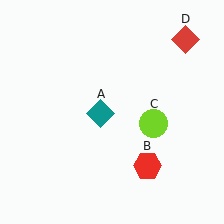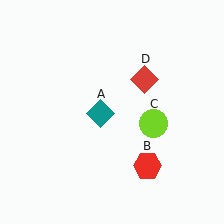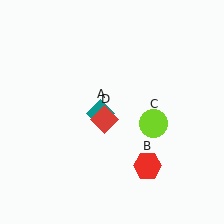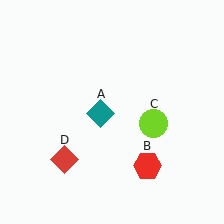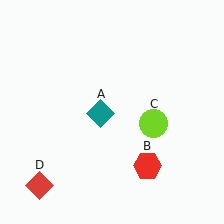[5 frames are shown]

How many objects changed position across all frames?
1 object changed position: red diamond (object D).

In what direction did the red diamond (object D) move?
The red diamond (object D) moved down and to the left.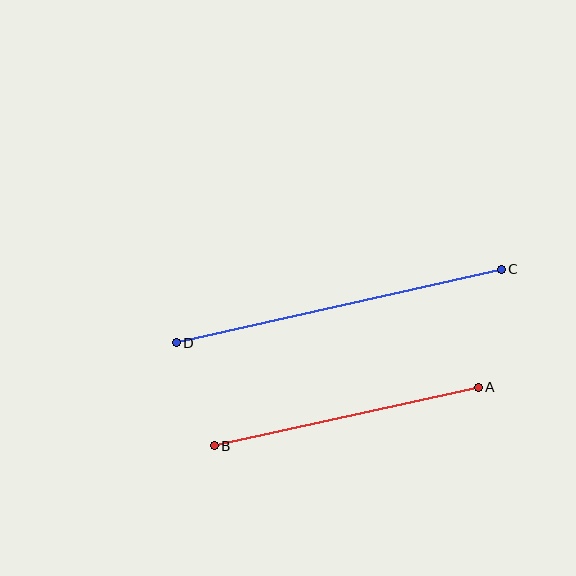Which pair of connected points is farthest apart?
Points C and D are farthest apart.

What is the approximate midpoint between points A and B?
The midpoint is at approximately (346, 416) pixels.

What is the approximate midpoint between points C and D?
The midpoint is at approximately (339, 306) pixels.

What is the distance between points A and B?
The distance is approximately 271 pixels.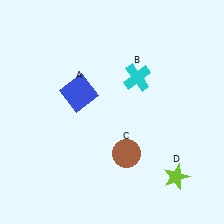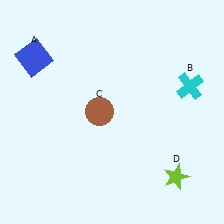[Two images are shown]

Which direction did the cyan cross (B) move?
The cyan cross (B) moved right.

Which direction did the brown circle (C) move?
The brown circle (C) moved up.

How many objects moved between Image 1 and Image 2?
3 objects moved between the two images.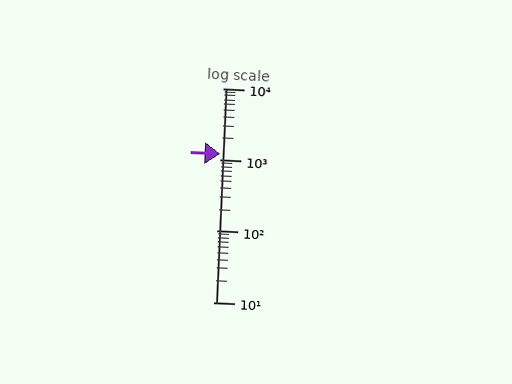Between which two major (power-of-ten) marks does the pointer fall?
The pointer is between 1000 and 10000.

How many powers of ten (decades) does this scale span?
The scale spans 3 decades, from 10 to 10000.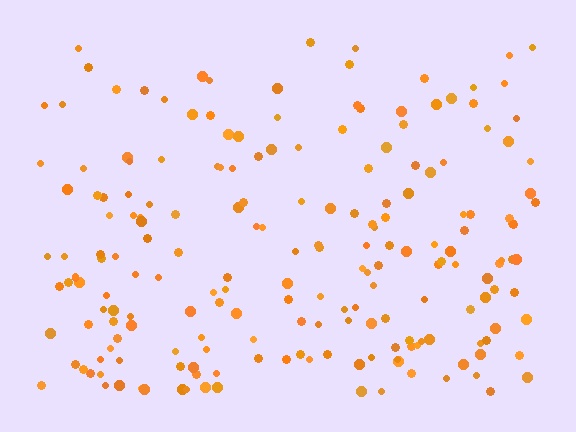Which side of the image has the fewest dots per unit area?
The top.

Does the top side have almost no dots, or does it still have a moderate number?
Still a moderate number, just noticeably fewer than the bottom.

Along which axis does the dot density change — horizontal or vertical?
Vertical.